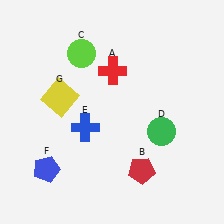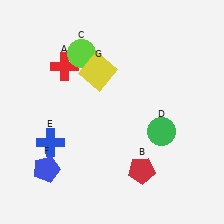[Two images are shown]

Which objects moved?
The objects that moved are: the red cross (A), the blue cross (E), the yellow square (G).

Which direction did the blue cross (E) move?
The blue cross (E) moved left.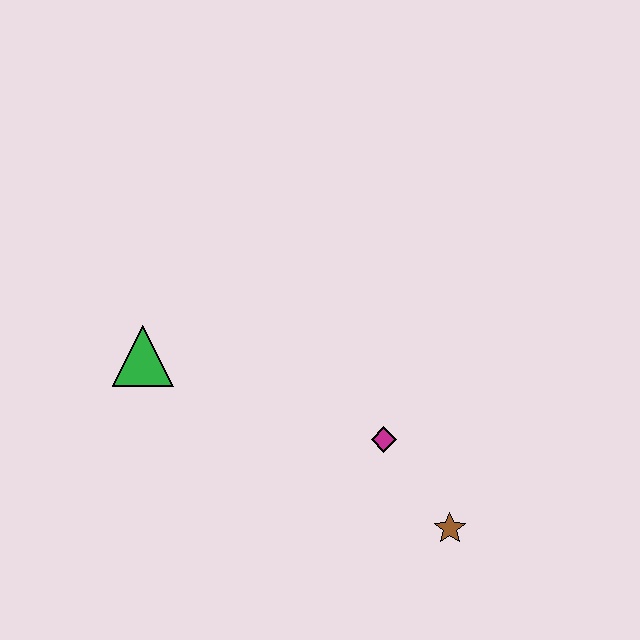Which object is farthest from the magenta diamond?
The green triangle is farthest from the magenta diamond.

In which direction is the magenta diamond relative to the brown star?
The magenta diamond is above the brown star.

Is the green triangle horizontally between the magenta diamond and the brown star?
No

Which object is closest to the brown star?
The magenta diamond is closest to the brown star.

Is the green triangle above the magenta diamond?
Yes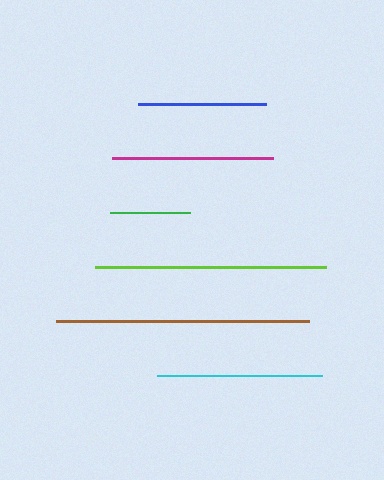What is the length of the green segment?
The green segment is approximately 79 pixels long.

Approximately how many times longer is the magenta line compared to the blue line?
The magenta line is approximately 1.3 times the length of the blue line.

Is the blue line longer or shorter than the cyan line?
The cyan line is longer than the blue line.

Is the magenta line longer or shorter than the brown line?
The brown line is longer than the magenta line.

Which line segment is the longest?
The brown line is the longest at approximately 253 pixels.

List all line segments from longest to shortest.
From longest to shortest: brown, lime, cyan, magenta, blue, green.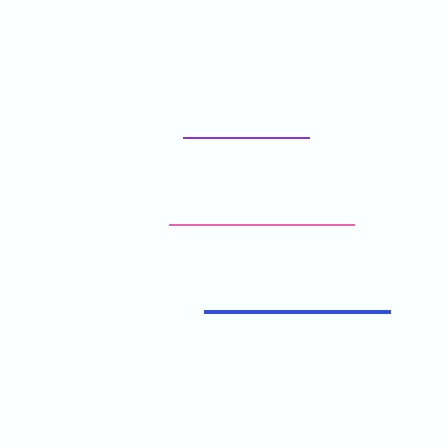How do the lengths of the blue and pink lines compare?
The blue and pink lines are approximately the same length.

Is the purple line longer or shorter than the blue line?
The blue line is longer than the purple line.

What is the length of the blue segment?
The blue segment is approximately 186 pixels long.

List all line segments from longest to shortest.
From longest to shortest: blue, pink, purple.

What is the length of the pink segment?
The pink segment is approximately 186 pixels long.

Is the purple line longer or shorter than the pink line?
The pink line is longer than the purple line.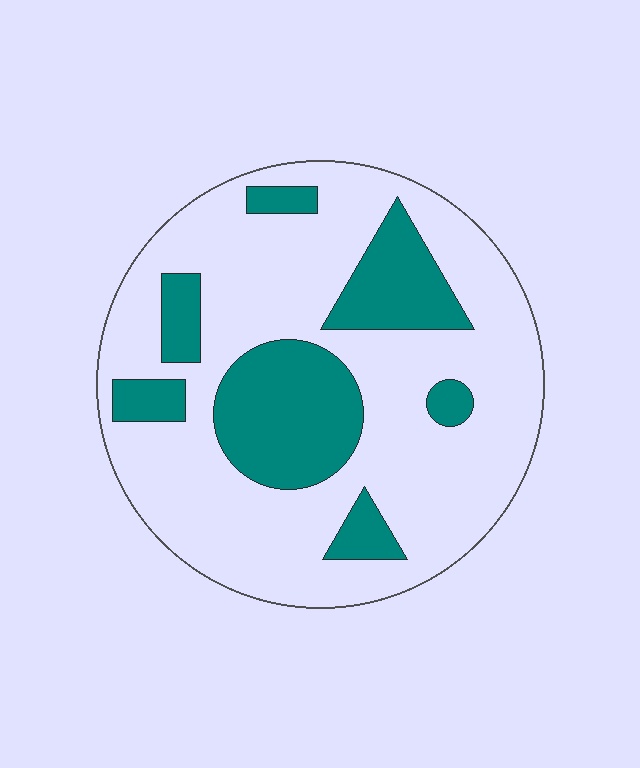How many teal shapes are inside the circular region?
7.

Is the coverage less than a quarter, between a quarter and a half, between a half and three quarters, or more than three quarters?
Between a quarter and a half.